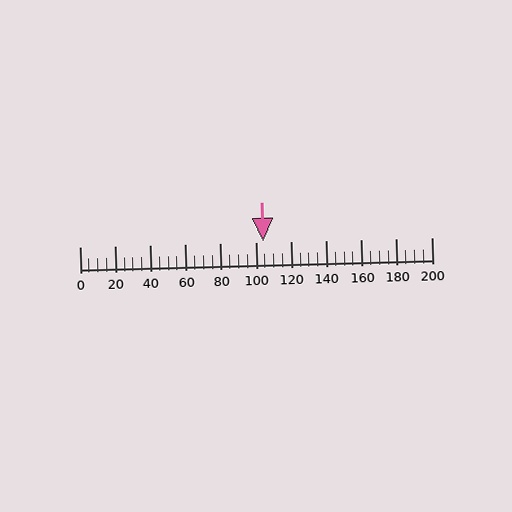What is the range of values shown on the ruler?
The ruler shows values from 0 to 200.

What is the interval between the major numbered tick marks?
The major tick marks are spaced 20 units apart.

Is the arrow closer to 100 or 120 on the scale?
The arrow is closer to 100.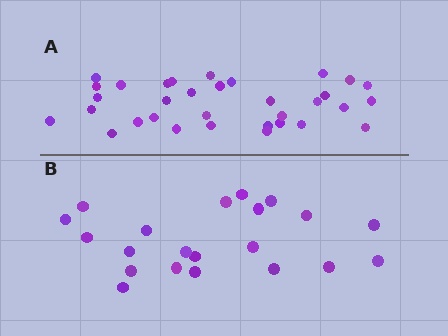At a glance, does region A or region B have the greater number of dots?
Region A (the top region) has more dots.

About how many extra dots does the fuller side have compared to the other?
Region A has roughly 12 or so more dots than region B.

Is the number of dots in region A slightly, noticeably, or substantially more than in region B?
Region A has substantially more. The ratio is roughly 1.6 to 1.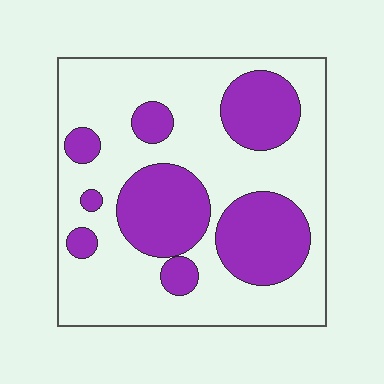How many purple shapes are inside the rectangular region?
8.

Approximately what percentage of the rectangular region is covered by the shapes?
Approximately 35%.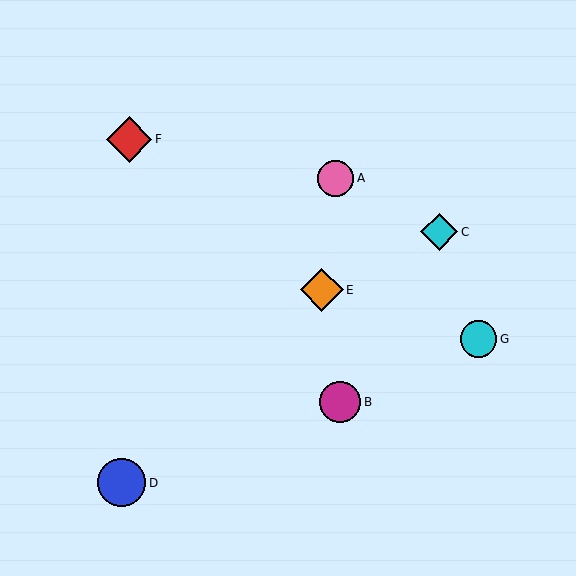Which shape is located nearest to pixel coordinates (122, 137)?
The red diamond (labeled F) at (129, 139) is nearest to that location.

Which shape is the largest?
The blue circle (labeled D) is the largest.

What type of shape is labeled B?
Shape B is a magenta circle.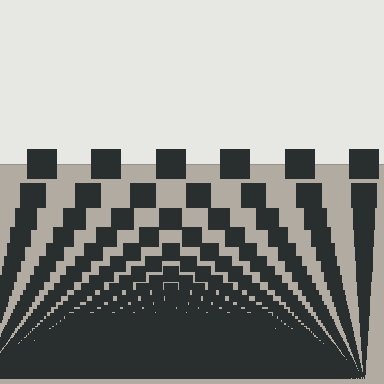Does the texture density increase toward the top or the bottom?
Density increases toward the bottom.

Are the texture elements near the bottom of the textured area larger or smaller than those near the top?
Smaller. The gradient is inverted — elements near the bottom are smaller and denser.